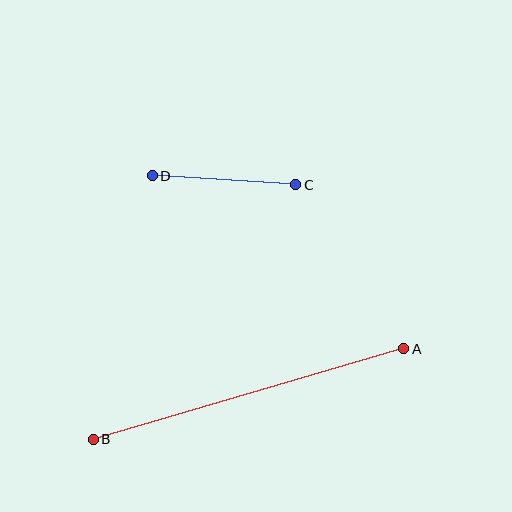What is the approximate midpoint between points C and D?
The midpoint is at approximately (224, 180) pixels.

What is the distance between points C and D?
The distance is approximately 144 pixels.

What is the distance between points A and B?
The distance is approximately 323 pixels.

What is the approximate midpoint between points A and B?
The midpoint is at approximately (248, 394) pixels.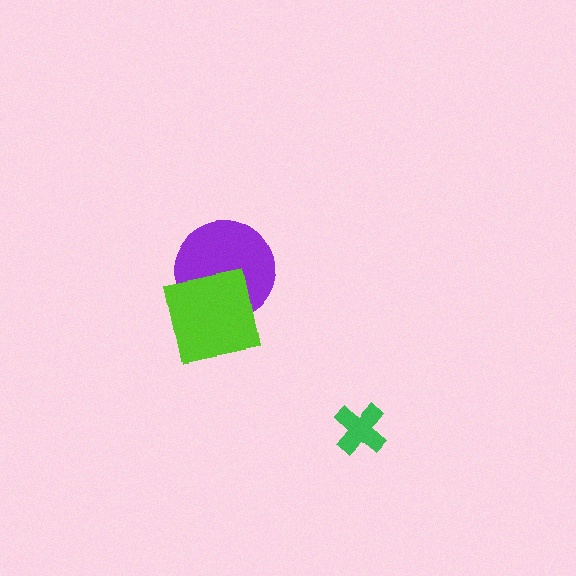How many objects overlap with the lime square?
1 object overlaps with the lime square.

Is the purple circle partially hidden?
Yes, it is partially covered by another shape.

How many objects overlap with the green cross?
0 objects overlap with the green cross.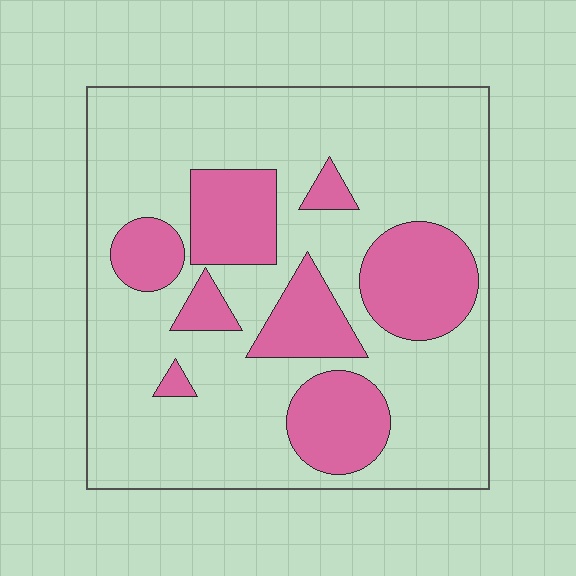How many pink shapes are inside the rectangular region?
8.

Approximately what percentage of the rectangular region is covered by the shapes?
Approximately 25%.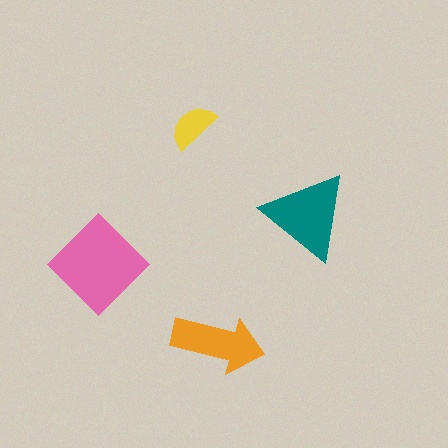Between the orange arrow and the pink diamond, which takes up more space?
The pink diamond.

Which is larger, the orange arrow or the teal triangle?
The teal triangle.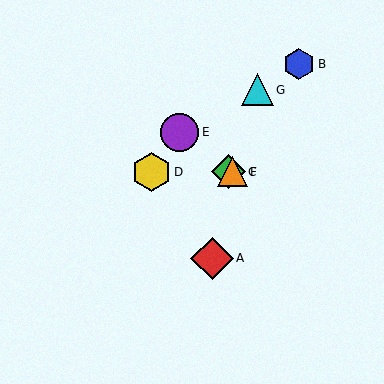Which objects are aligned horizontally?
Objects C, D, F are aligned horizontally.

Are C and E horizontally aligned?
No, C is at y≈172 and E is at y≈132.